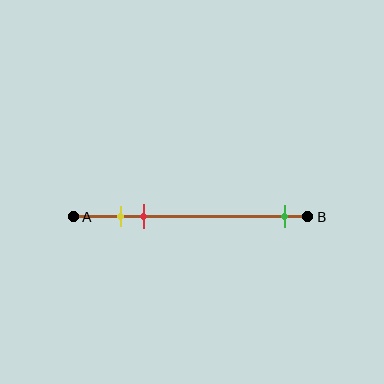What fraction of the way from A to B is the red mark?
The red mark is approximately 30% (0.3) of the way from A to B.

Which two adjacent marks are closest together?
The yellow and red marks are the closest adjacent pair.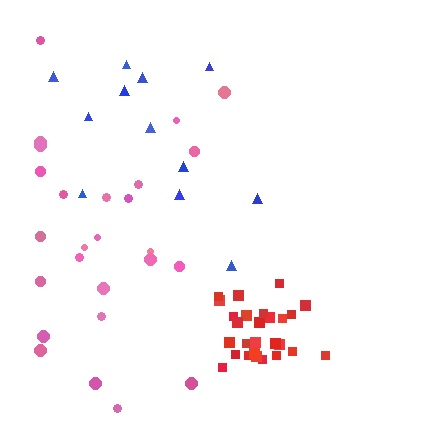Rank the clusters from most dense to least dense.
red, pink, blue.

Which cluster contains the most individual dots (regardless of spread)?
Red (27).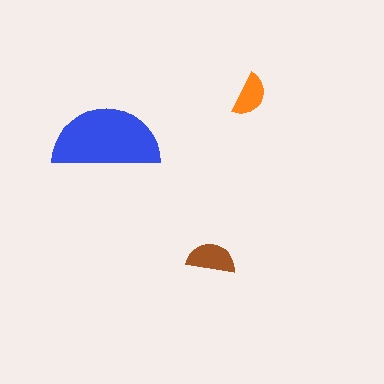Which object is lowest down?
The brown semicircle is bottommost.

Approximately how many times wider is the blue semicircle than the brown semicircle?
About 2 times wider.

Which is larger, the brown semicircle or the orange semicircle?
The brown one.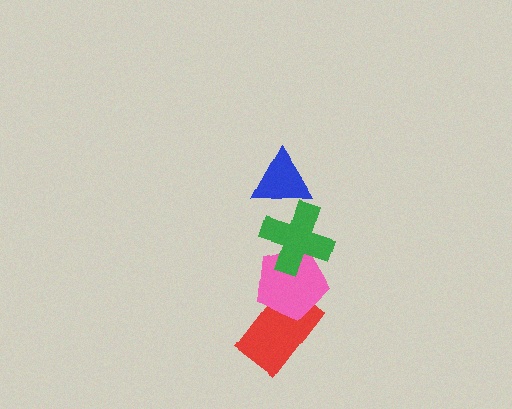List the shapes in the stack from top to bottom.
From top to bottom: the blue triangle, the green cross, the pink pentagon, the red rectangle.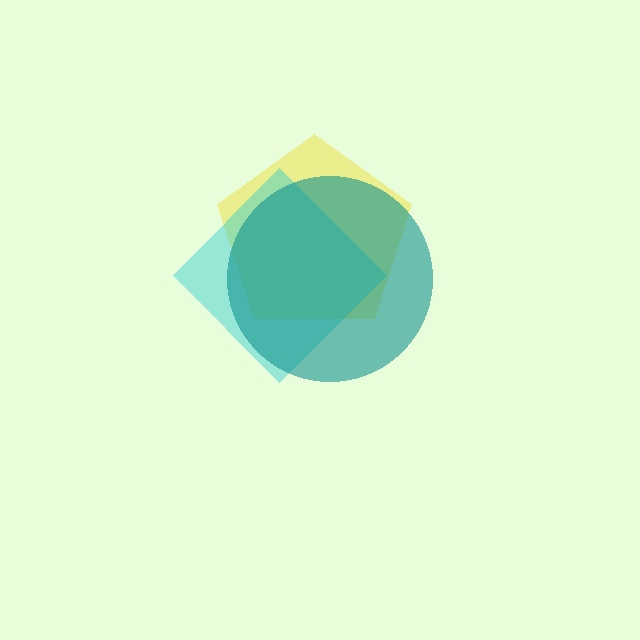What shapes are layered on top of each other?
The layered shapes are: a yellow pentagon, a cyan diamond, a teal circle.